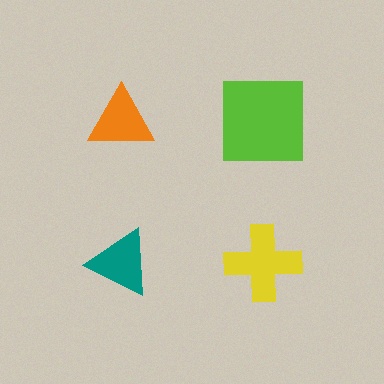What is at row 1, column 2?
A lime square.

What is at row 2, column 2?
A yellow cross.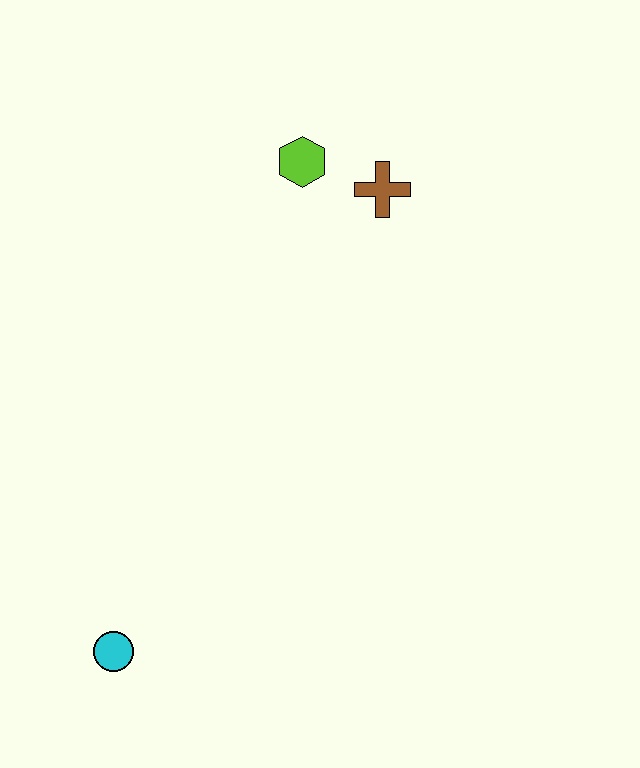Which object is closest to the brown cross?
The lime hexagon is closest to the brown cross.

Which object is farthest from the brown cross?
The cyan circle is farthest from the brown cross.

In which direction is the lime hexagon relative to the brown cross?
The lime hexagon is to the left of the brown cross.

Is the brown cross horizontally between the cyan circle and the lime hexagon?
No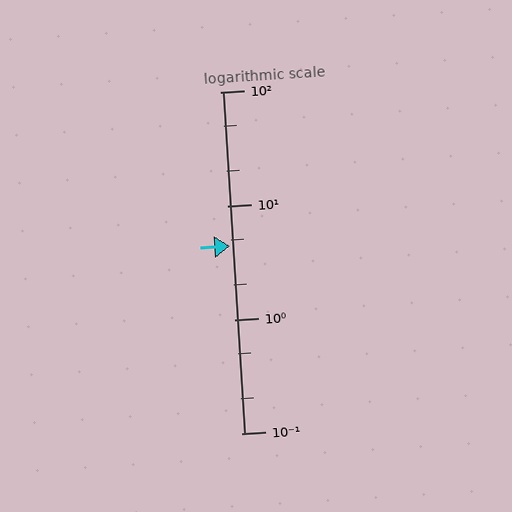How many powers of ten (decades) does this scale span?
The scale spans 3 decades, from 0.1 to 100.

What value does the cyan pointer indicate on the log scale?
The pointer indicates approximately 4.4.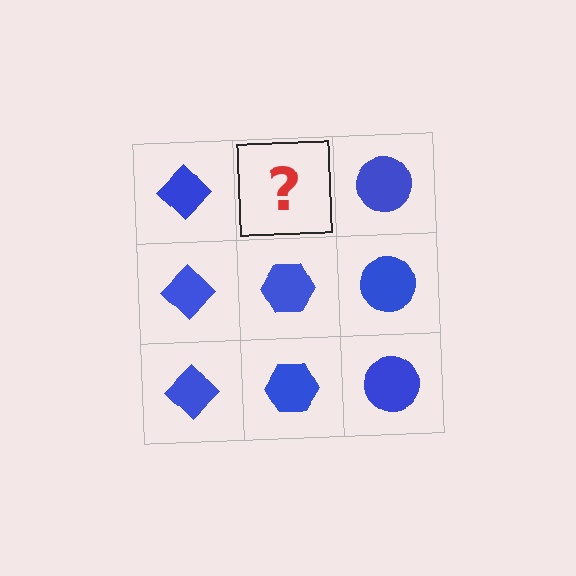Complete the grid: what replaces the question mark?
The question mark should be replaced with a blue hexagon.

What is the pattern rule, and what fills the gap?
The rule is that each column has a consistent shape. The gap should be filled with a blue hexagon.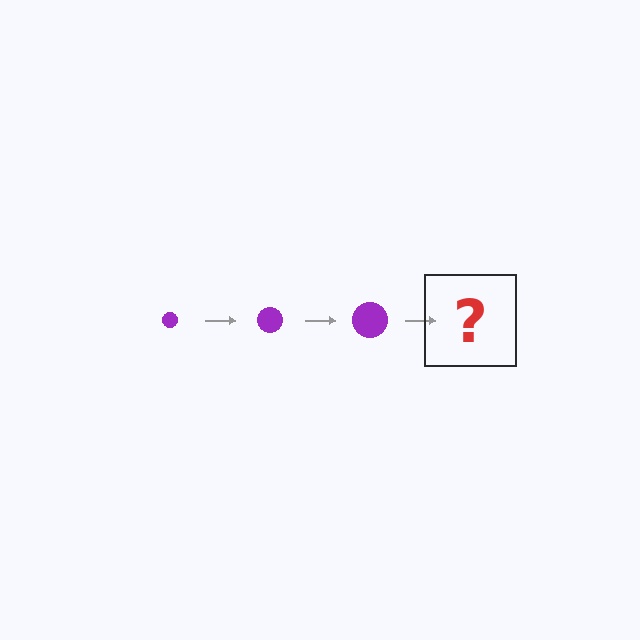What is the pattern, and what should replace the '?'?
The pattern is that the circle gets progressively larger each step. The '?' should be a purple circle, larger than the previous one.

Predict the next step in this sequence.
The next step is a purple circle, larger than the previous one.